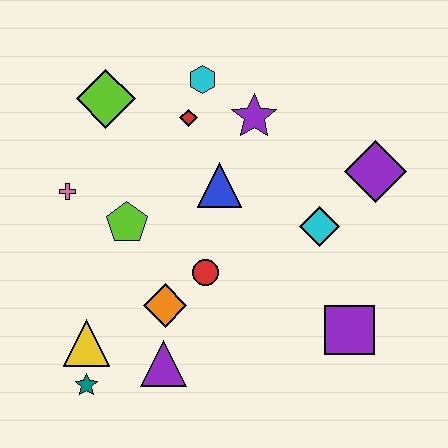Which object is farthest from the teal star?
The purple diamond is farthest from the teal star.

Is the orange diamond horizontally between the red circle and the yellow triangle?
Yes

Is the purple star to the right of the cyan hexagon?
Yes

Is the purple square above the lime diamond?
No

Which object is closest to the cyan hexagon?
The red diamond is closest to the cyan hexagon.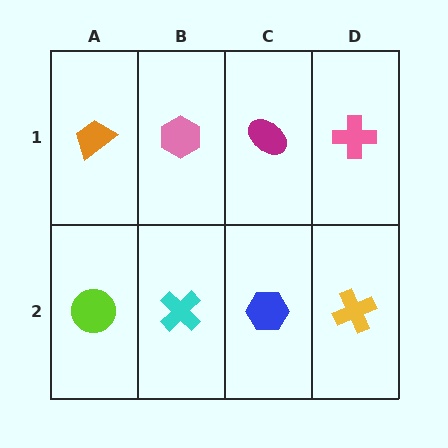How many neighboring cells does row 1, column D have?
2.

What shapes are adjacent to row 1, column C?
A blue hexagon (row 2, column C), a pink hexagon (row 1, column B), a pink cross (row 1, column D).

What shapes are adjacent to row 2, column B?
A pink hexagon (row 1, column B), a lime circle (row 2, column A), a blue hexagon (row 2, column C).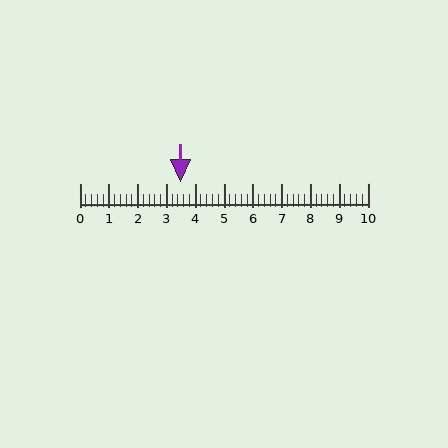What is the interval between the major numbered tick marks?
The major tick marks are spaced 1 units apart.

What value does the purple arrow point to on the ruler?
The purple arrow points to approximately 3.5.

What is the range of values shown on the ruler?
The ruler shows values from 0 to 10.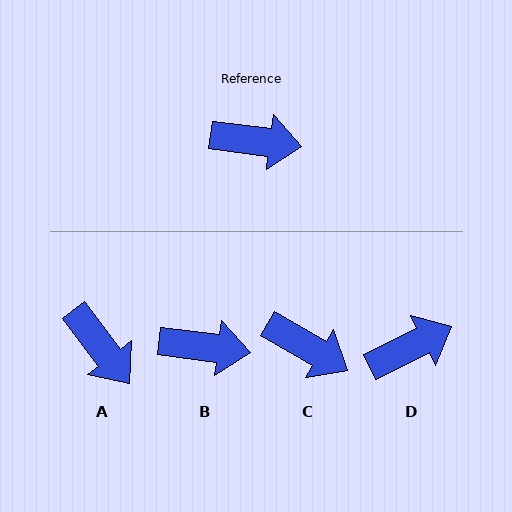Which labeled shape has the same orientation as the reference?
B.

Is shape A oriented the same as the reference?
No, it is off by about 46 degrees.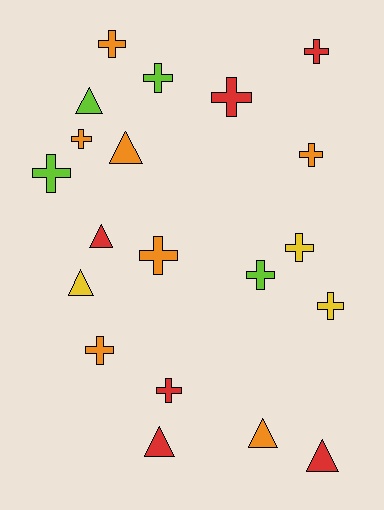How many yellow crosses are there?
There are 2 yellow crosses.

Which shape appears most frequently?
Cross, with 13 objects.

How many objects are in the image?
There are 20 objects.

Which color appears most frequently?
Orange, with 7 objects.